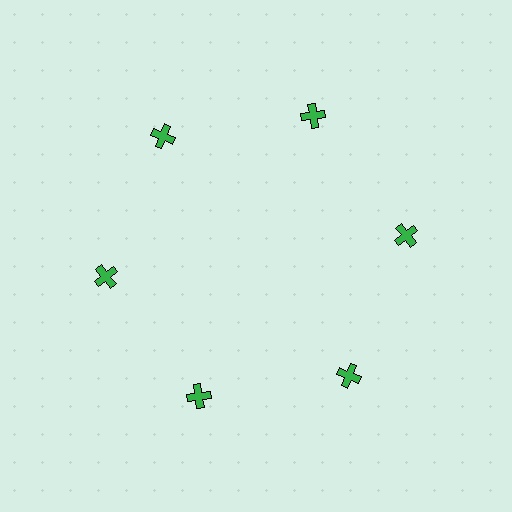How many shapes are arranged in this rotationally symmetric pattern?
There are 6 shapes, arranged in 6 groups of 1.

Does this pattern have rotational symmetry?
Yes, this pattern has 6-fold rotational symmetry. It looks the same after rotating 60 degrees around the center.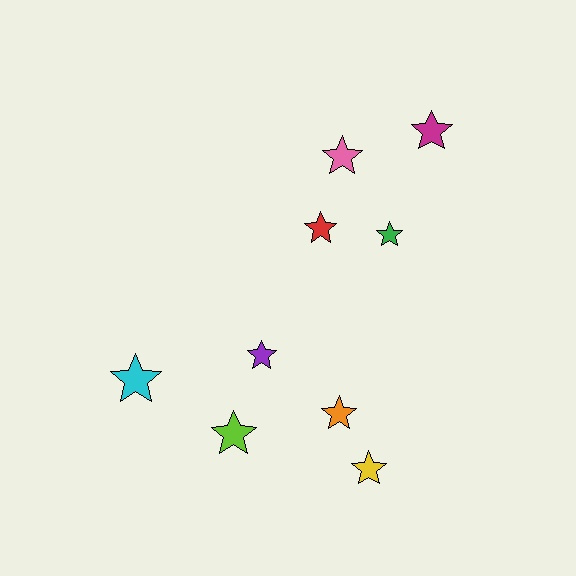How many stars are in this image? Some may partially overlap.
There are 9 stars.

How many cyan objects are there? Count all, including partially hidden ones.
There is 1 cyan object.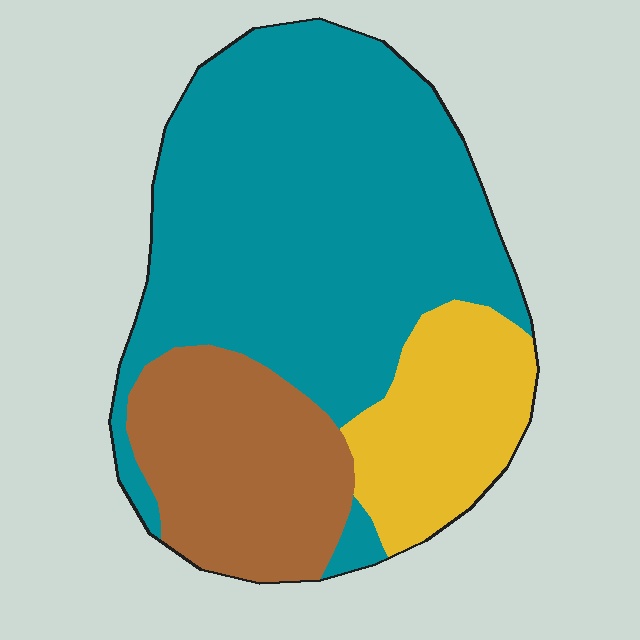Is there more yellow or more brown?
Brown.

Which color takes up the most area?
Teal, at roughly 60%.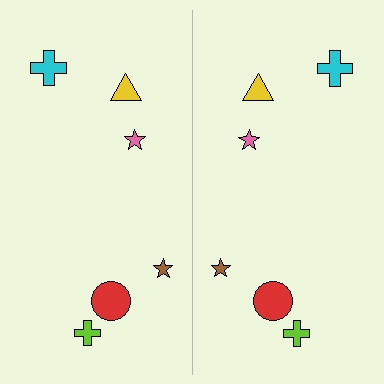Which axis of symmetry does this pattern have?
The pattern has a vertical axis of symmetry running through the center of the image.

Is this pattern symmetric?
Yes, this pattern has bilateral (reflection) symmetry.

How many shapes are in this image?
There are 12 shapes in this image.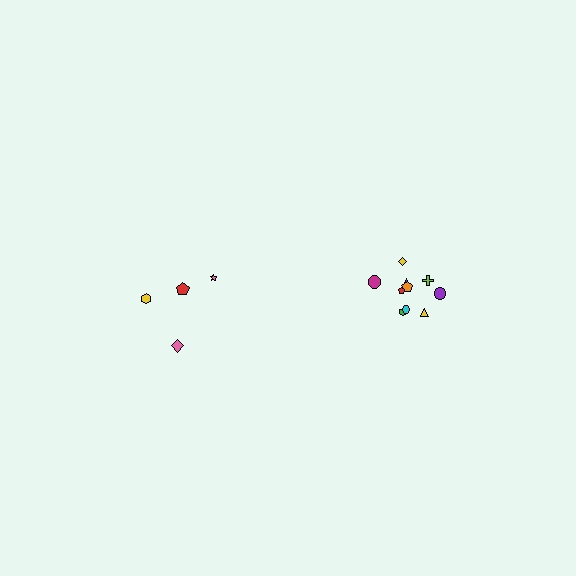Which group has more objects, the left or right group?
The right group.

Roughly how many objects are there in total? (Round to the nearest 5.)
Roughly 15 objects in total.